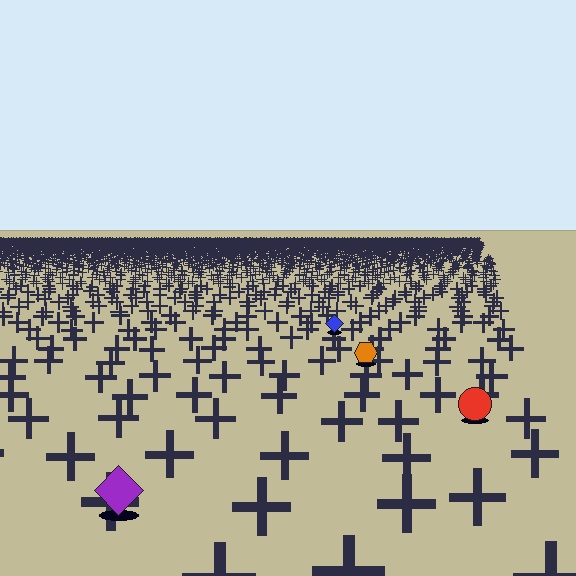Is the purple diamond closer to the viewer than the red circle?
Yes. The purple diamond is closer — you can tell from the texture gradient: the ground texture is coarser near it.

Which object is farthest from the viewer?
The blue diamond is farthest from the viewer. It appears smaller and the ground texture around it is denser.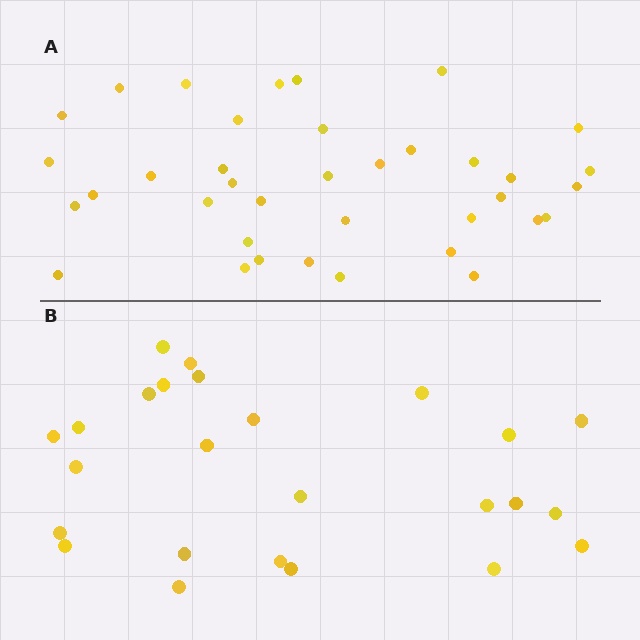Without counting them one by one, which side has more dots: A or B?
Region A (the top region) has more dots.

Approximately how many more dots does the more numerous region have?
Region A has roughly 12 or so more dots than region B.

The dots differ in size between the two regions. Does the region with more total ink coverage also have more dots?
No. Region B has more total ink coverage because its dots are larger, but region A actually contains more individual dots. Total area can be misleading — the number of items is what matters here.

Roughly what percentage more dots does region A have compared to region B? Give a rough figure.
About 50% more.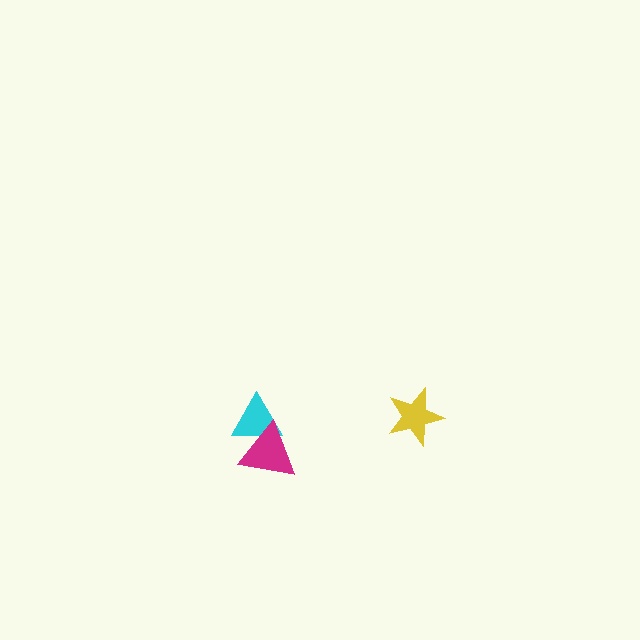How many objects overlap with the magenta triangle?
1 object overlaps with the magenta triangle.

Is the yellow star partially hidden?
No, no other shape covers it.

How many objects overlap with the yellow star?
0 objects overlap with the yellow star.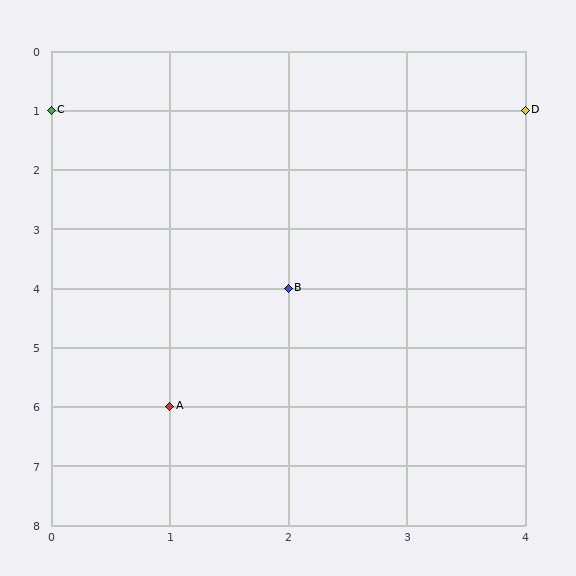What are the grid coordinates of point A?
Point A is at grid coordinates (1, 6).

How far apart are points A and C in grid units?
Points A and C are 1 column and 5 rows apart (about 5.1 grid units diagonally).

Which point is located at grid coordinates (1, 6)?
Point A is at (1, 6).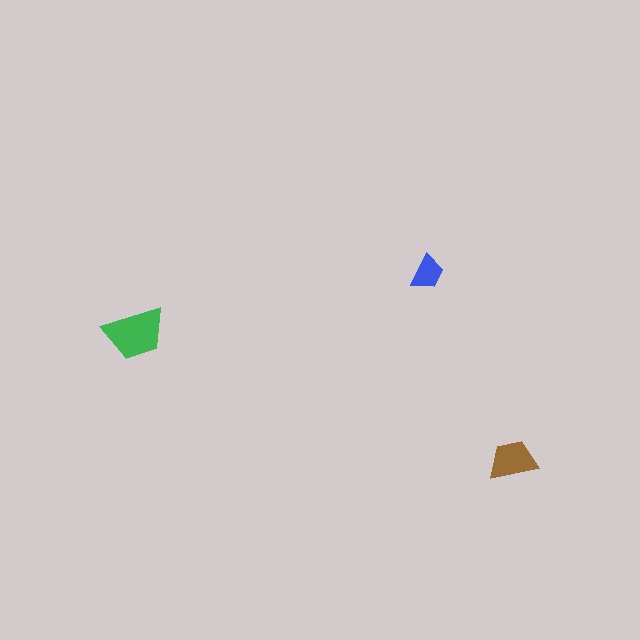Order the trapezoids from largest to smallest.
the green one, the brown one, the blue one.